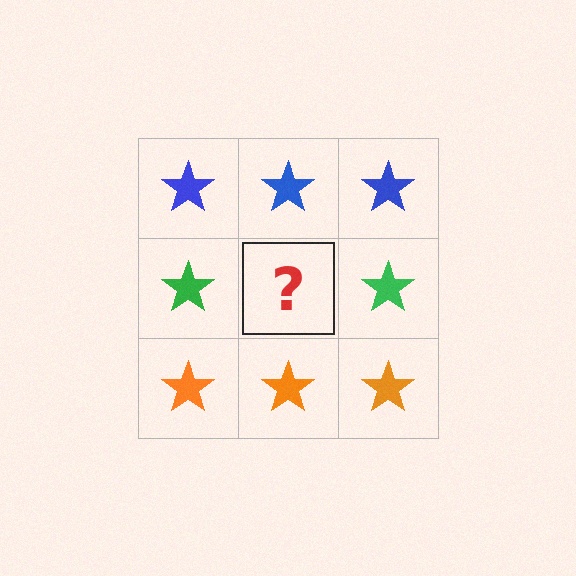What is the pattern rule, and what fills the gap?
The rule is that each row has a consistent color. The gap should be filled with a green star.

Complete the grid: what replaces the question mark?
The question mark should be replaced with a green star.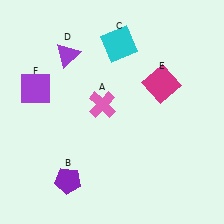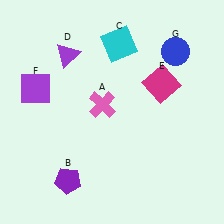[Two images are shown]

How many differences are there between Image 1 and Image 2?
There is 1 difference between the two images.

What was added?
A blue circle (G) was added in Image 2.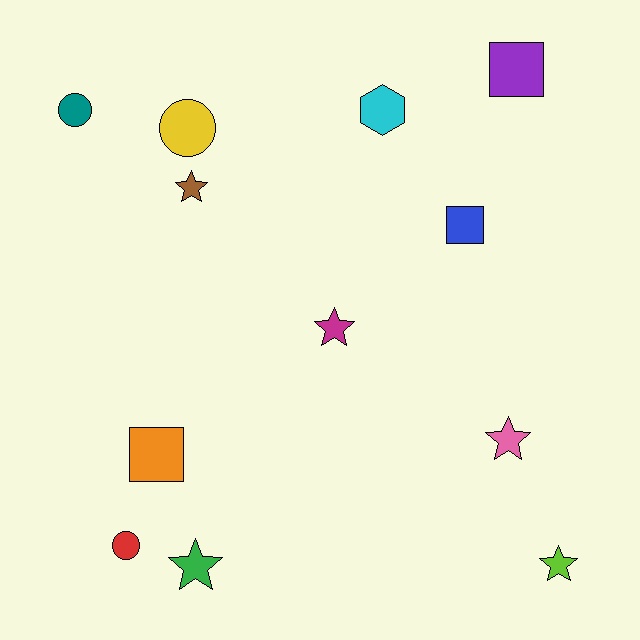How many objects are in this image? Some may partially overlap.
There are 12 objects.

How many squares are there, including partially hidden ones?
There are 3 squares.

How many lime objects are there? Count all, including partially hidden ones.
There is 1 lime object.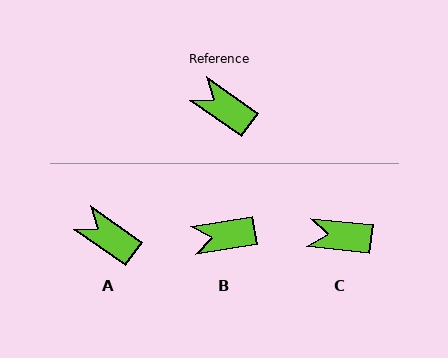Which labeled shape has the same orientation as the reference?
A.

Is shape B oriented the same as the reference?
No, it is off by about 44 degrees.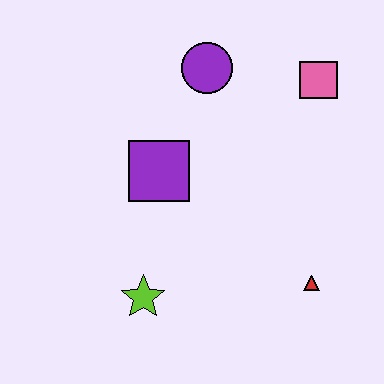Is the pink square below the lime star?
No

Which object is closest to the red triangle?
The lime star is closest to the red triangle.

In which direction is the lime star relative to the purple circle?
The lime star is below the purple circle.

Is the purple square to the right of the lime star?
Yes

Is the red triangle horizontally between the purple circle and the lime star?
No